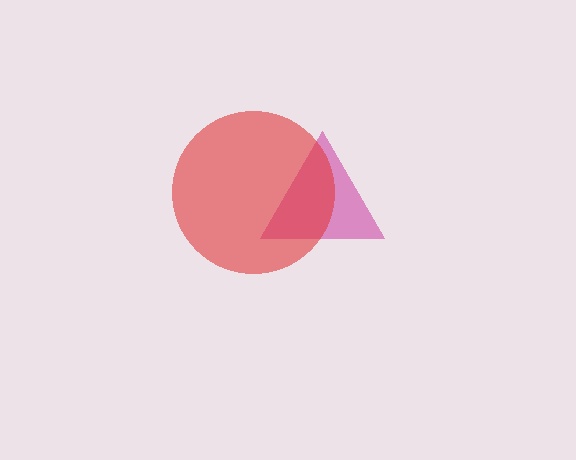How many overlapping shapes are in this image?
There are 2 overlapping shapes in the image.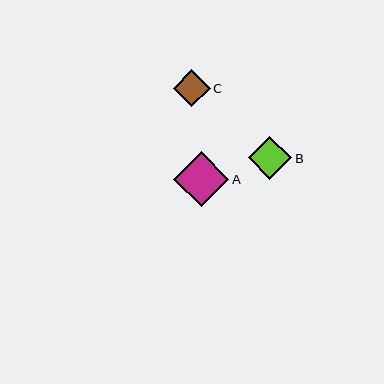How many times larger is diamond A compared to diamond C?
Diamond A is approximately 1.5 times the size of diamond C.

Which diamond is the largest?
Diamond A is the largest with a size of approximately 55 pixels.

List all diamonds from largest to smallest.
From largest to smallest: A, B, C.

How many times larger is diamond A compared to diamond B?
Diamond A is approximately 1.3 times the size of diamond B.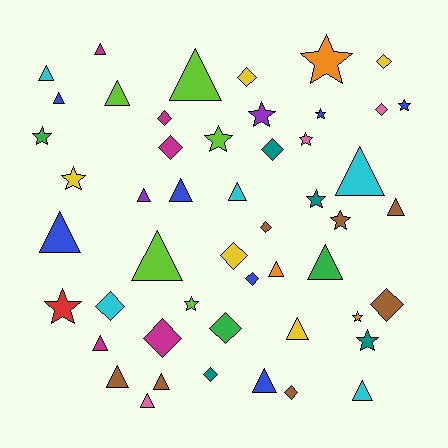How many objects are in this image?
There are 50 objects.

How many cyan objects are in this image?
There are 5 cyan objects.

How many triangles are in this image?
There are 21 triangles.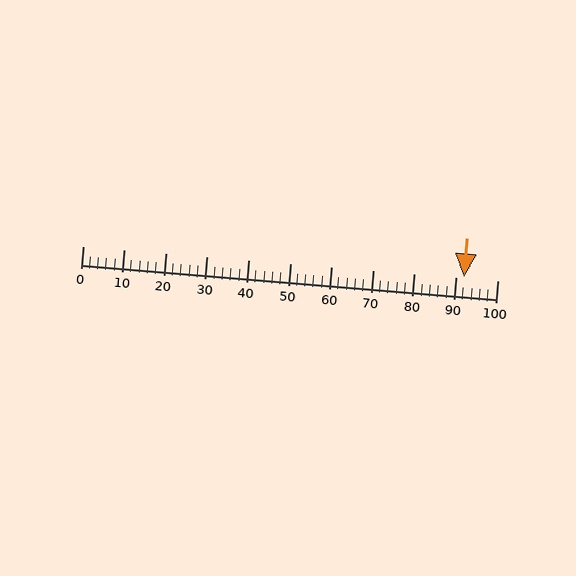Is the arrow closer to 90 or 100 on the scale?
The arrow is closer to 90.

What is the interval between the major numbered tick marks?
The major tick marks are spaced 10 units apart.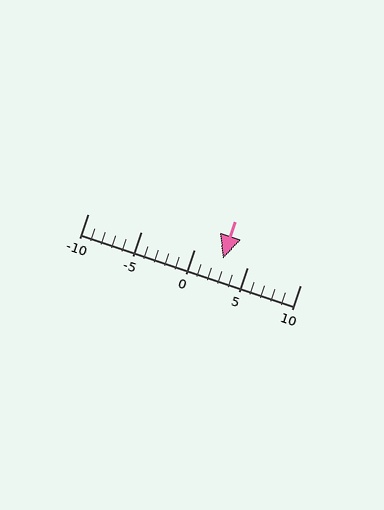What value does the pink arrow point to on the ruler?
The pink arrow points to approximately 3.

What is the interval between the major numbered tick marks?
The major tick marks are spaced 5 units apart.